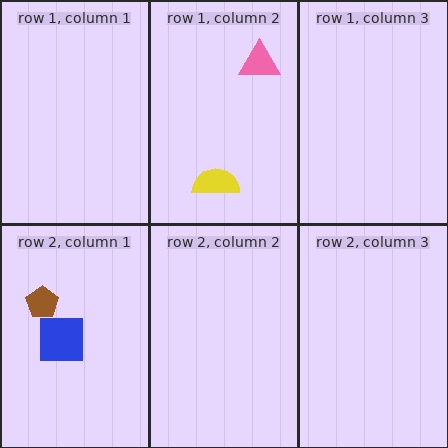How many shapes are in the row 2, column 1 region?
2.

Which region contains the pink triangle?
The row 1, column 2 region.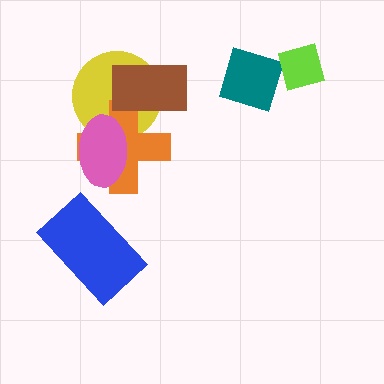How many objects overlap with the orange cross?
3 objects overlap with the orange cross.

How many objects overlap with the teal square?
0 objects overlap with the teal square.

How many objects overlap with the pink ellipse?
2 objects overlap with the pink ellipse.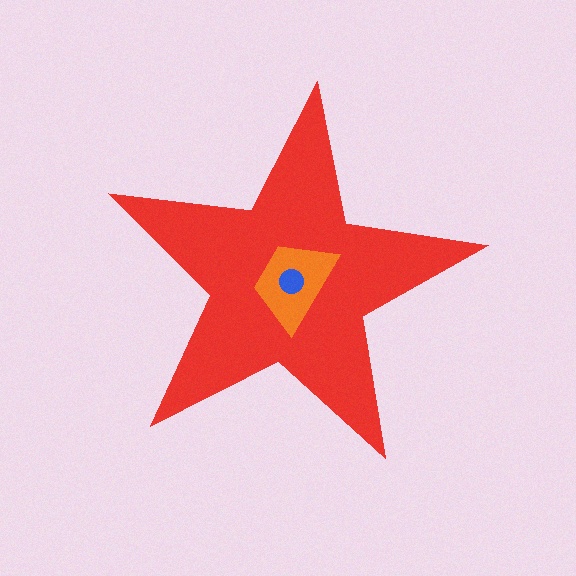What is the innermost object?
The blue circle.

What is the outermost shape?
The red star.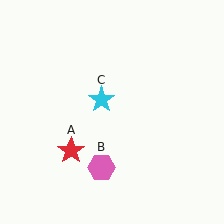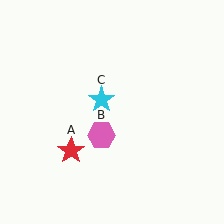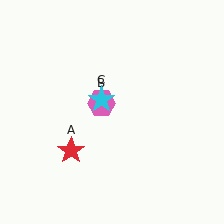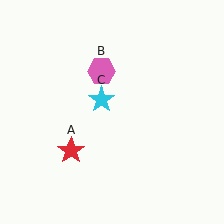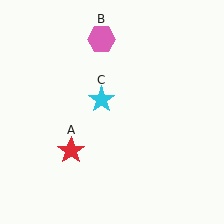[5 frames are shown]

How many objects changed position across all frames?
1 object changed position: pink hexagon (object B).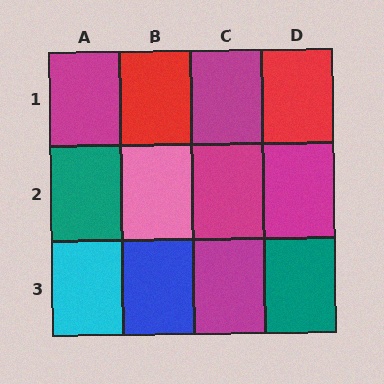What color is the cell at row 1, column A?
Magenta.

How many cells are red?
2 cells are red.